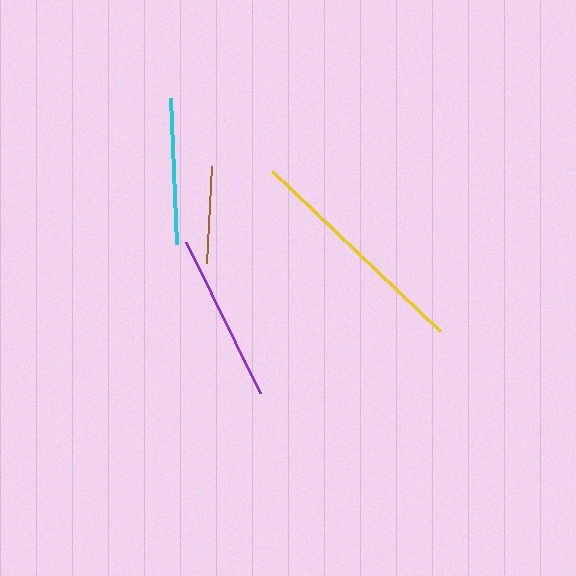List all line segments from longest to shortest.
From longest to shortest: yellow, purple, cyan, brown.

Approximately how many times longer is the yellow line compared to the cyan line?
The yellow line is approximately 1.6 times the length of the cyan line.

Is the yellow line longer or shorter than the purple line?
The yellow line is longer than the purple line.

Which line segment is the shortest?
The brown line is the shortest at approximately 96 pixels.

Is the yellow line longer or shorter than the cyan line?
The yellow line is longer than the cyan line.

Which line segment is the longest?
The yellow line is the longest at approximately 233 pixels.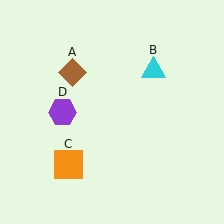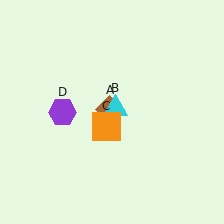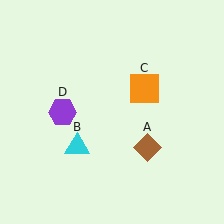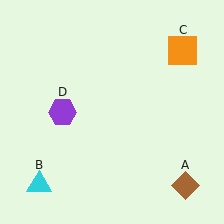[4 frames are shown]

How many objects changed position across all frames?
3 objects changed position: brown diamond (object A), cyan triangle (object B), orange square (object C).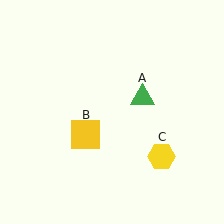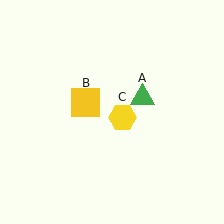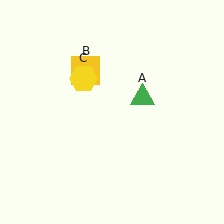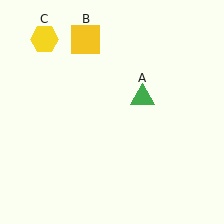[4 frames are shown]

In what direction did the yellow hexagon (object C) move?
The yellow hexagon (object C) moved up and to the left.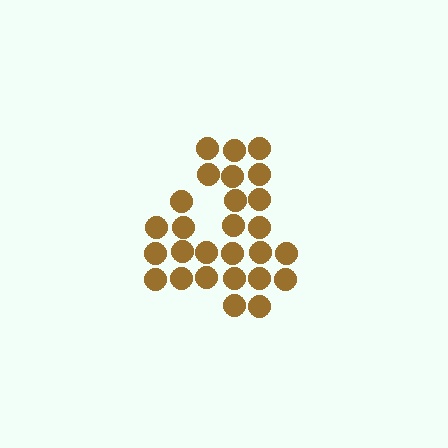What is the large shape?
The large shape is the digit 4.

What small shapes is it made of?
It is made of small circles.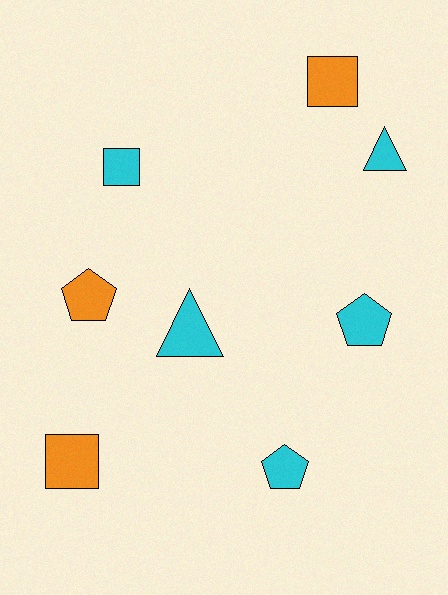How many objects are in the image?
There are 8 objects.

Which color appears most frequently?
Cyan, with 5 objects.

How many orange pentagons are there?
There is 1 orange pentagon.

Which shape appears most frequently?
Square, with 3 objects.